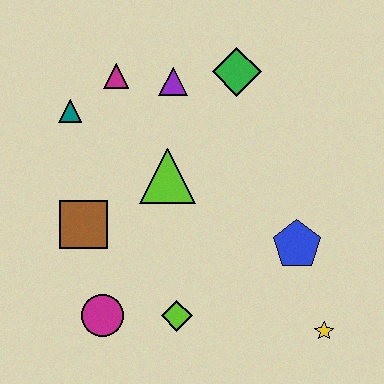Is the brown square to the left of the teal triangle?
No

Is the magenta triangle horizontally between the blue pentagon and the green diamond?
No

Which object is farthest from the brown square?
The yellow star is farthest from the brown square.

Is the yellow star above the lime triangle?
No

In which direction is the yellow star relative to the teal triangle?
The yellow star is to the right of the teal triangle.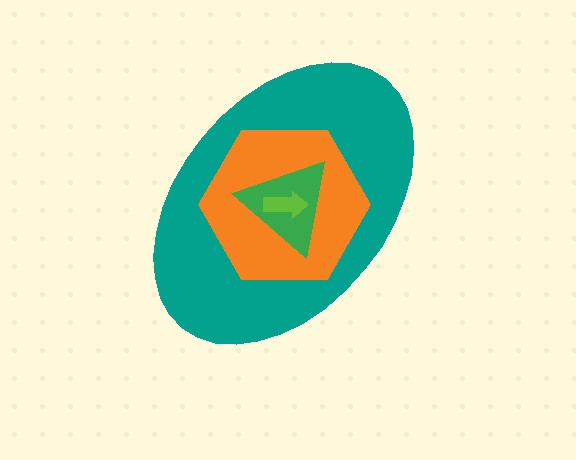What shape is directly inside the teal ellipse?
The orange hexagon.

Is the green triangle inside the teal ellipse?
Yes.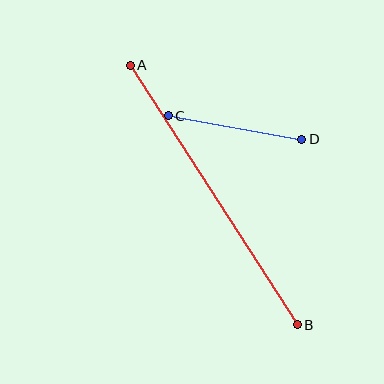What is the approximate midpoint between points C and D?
The midpoint is at approximately (235, 127) pixels.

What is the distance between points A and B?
The distance is approximately 309 pixels.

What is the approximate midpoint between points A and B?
The midpoint is at approximately (214, 195) pixels.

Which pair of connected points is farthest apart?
Points A and B are farthest apart.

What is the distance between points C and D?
The distance is approximately 135 pixels.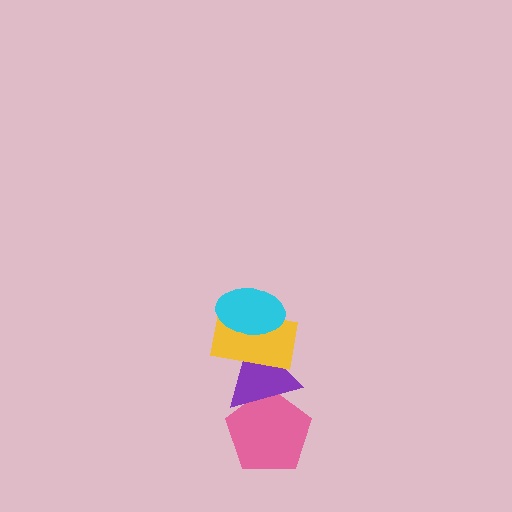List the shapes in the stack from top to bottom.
From top to bottom: the cyan ellipse, the yellow rectangle, the purple triangle, the pink pentagon.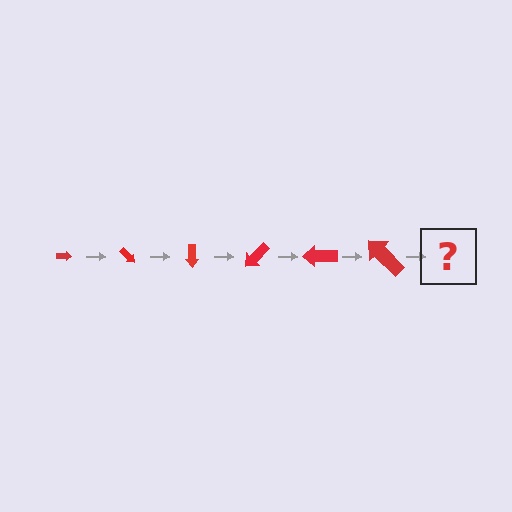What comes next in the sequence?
The next element should be an arrow, larger than the previous one and rotated 270 degrees from the start.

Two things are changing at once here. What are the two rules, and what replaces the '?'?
The two rules are that the arrow grows larger each step and it rotates 45 degrees each step. The '?' should be an arrow, larger than the previous one and rotated 270 degrees from the start.